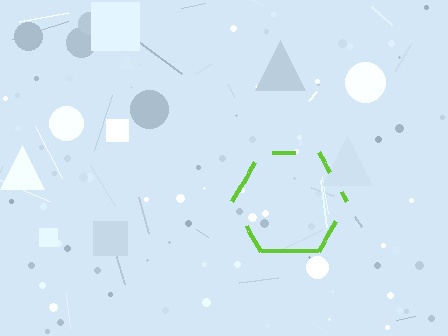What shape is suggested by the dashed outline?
The dashed outline suggests a hexagon.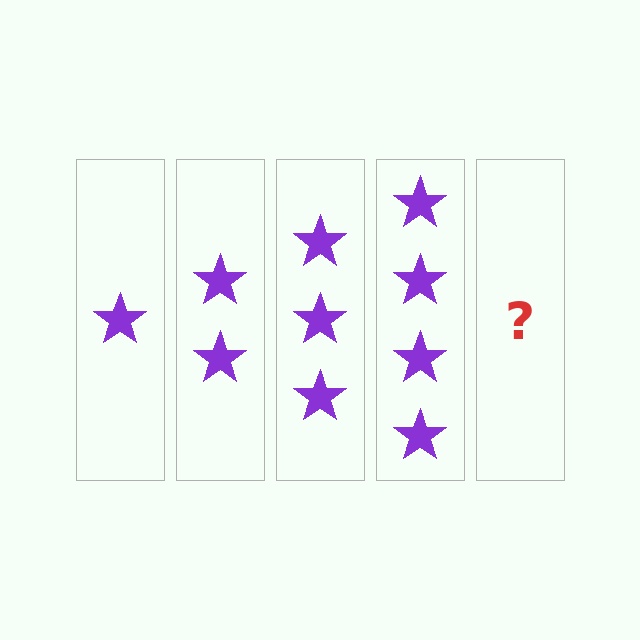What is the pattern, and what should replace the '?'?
The pattern is that each step adds one more star. The '?' should be 5 stars.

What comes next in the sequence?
The next element should be 5 stars.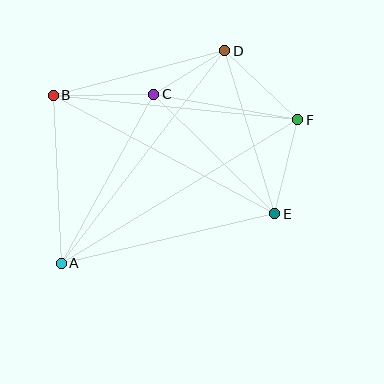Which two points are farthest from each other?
Points A and F are farthest from each other.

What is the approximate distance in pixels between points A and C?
The distance between A and C is approximately 192 pixels.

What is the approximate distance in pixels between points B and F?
The distance between B and F is approximately 245 pixels.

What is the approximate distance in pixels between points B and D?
The distance between B and D is approximately 177 pixels.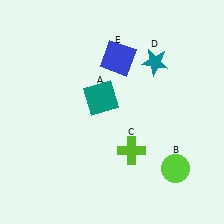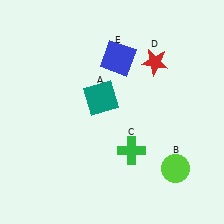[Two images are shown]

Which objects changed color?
C changed from lime to green. D changed from teal to red.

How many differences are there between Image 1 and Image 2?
There are 2 differences between the two images.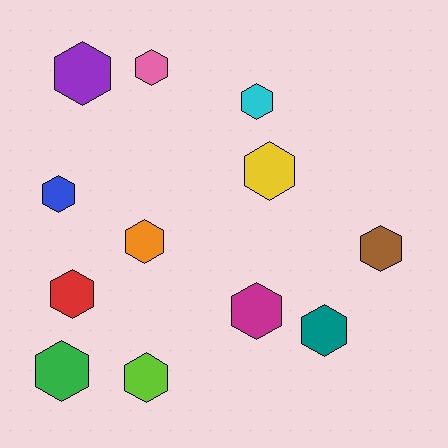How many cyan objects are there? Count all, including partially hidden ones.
There is 1 cyan object.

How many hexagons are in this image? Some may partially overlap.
There are 12 hexagons.